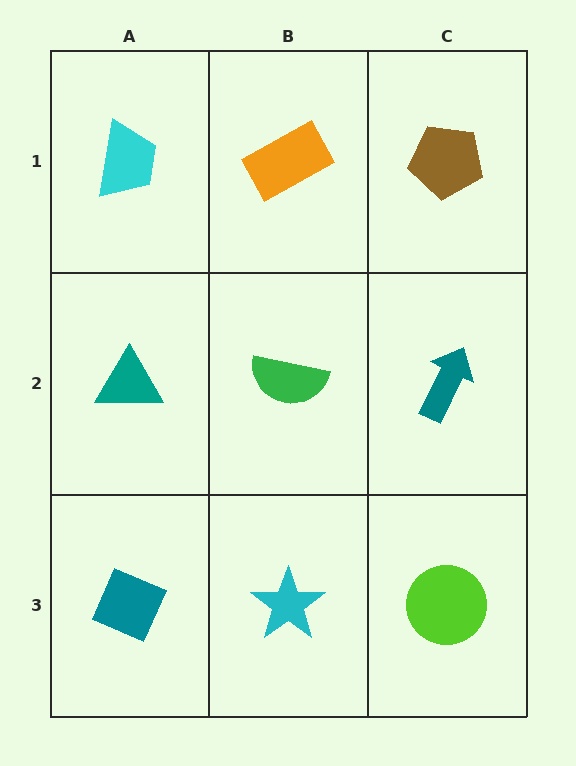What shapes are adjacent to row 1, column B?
A green semicircle (row 2, column B), a cyan trapezoid (row 1, column A), a brown pentagon (row 1, column C).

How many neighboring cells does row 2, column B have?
4.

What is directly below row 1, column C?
A teal arrow.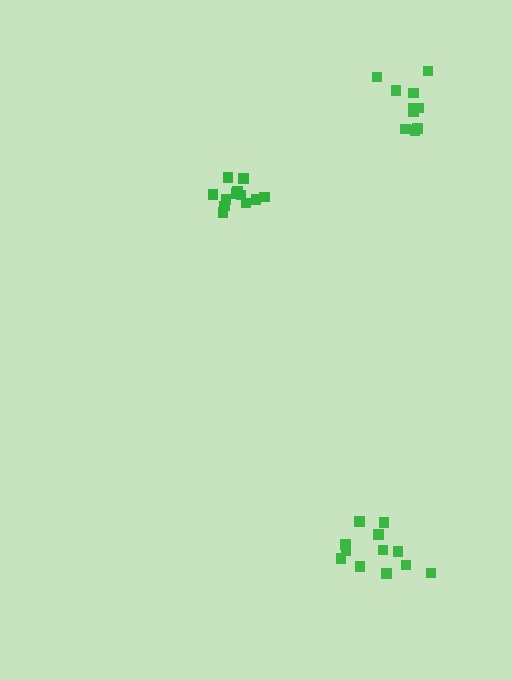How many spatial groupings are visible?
There are 3 spatial groupings.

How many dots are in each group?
Group 1: 10 dots, Group 2: 12 dots, Group 3: 12 dots (34 total).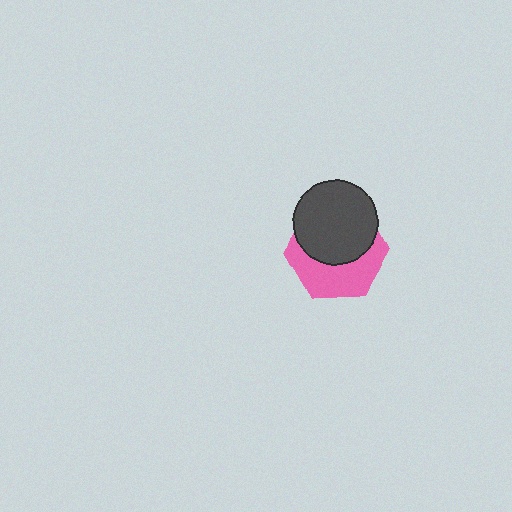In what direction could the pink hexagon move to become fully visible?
The pink hexagon could move down. That would shift it out from behind the dark gray circle entirely.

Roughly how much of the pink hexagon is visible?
About half of it is visible (roughly 47%).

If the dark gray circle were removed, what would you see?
You would see the complete pink hexagon.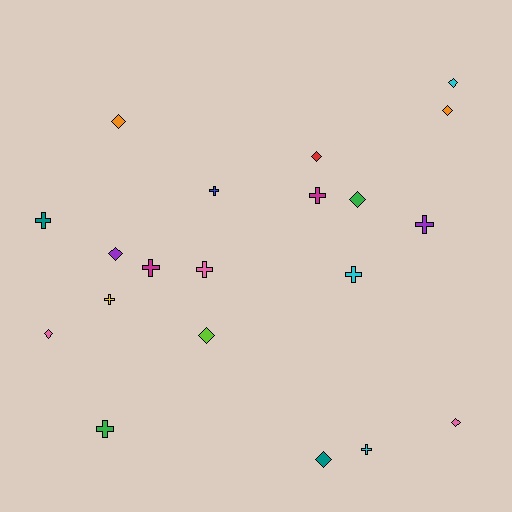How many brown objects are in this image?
There are no brown objects.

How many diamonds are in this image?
There are 10 diamonds.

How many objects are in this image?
There are 20 objects.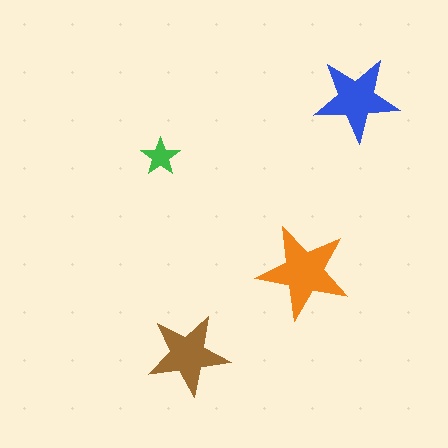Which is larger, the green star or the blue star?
The blue one.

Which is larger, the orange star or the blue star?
The orange one.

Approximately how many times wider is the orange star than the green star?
About 2.5 times wider.